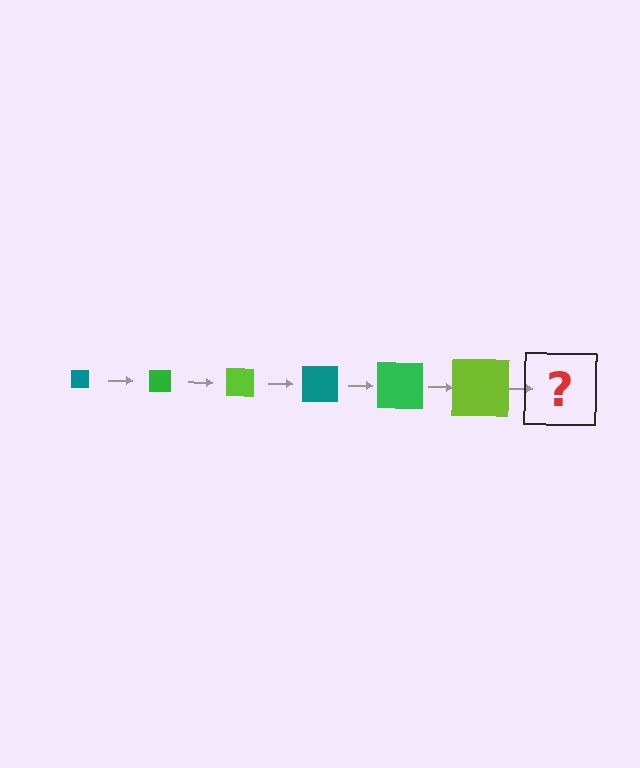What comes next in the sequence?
The next element should be a teal square, larger than the previous one.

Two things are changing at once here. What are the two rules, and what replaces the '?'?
The two rules are that the square grows larger each step and the color cycles through teal, green, and lime. The '?' should be a teal square, larger than the previous one.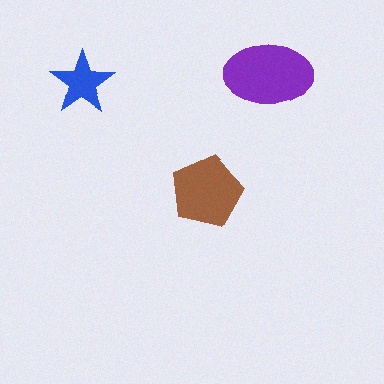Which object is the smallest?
The blue star.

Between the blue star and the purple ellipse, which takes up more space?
The purple ellipse.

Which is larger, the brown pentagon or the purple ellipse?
The purple ellipse.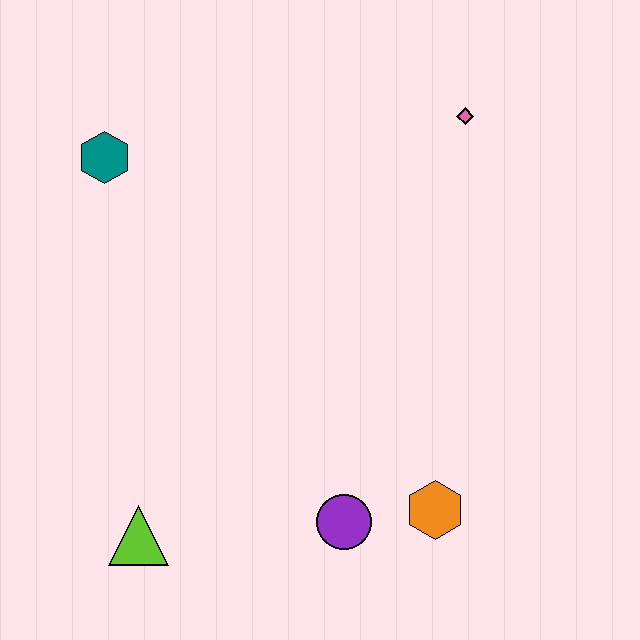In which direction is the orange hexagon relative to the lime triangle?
The orange hexagon is to the right of the lime triangle.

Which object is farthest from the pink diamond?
The lime triangle is farthest from the pink diamond.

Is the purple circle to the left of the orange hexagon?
Yes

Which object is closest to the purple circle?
The orange hexagon is closest to the purple circle.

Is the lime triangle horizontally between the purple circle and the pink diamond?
No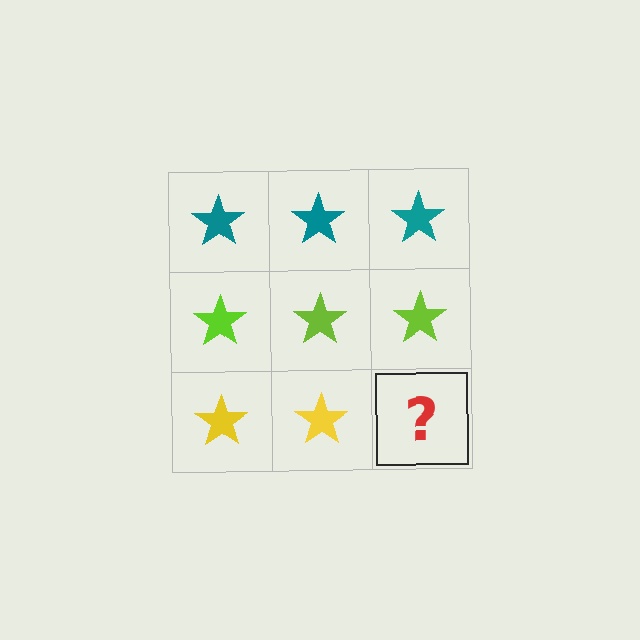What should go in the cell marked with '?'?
The missing cell should contain a yellow star.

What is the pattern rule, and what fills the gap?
The rule is that each row has a consistent color. The gap should be filled with a yellow star.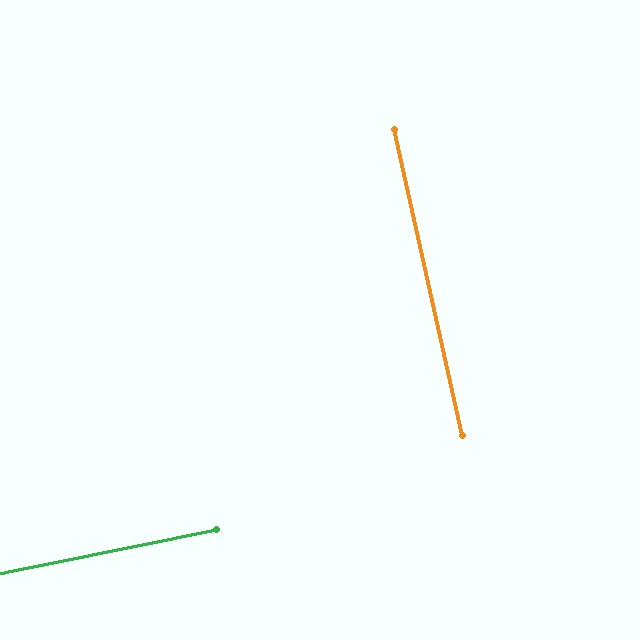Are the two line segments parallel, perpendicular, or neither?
Perpendicular — they meet at approximately 89°.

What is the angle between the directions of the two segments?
Approximately 89 degrees.